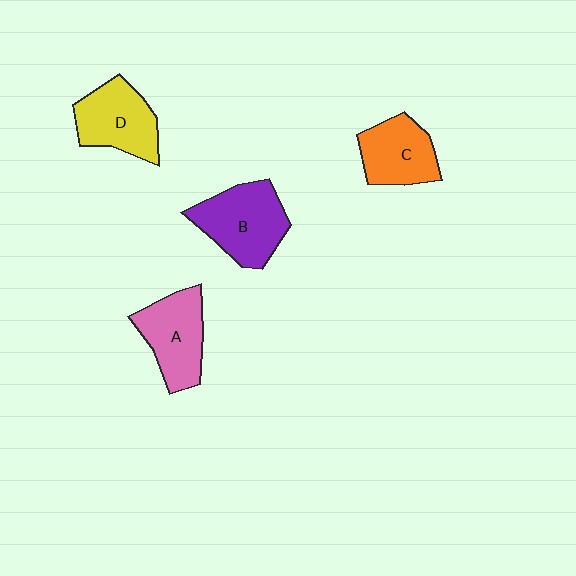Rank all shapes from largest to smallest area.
From largest to smallest: B (purple), A (pink), D (yellow), C (orange).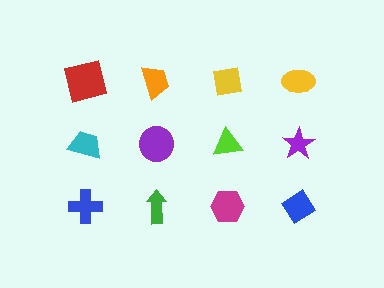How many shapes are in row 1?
4 shapes.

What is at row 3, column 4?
A blue diamond.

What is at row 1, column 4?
A yellow ellipse.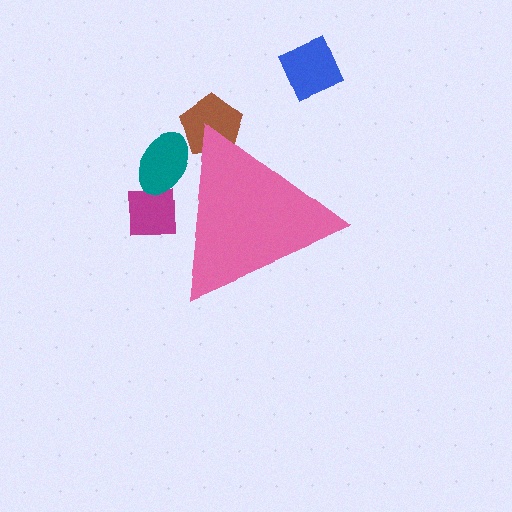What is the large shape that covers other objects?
A pink triangle.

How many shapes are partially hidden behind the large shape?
3 shapes are partially hidden.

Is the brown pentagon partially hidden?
Yes, the brown pentagon is partially hidden behind the pink triangle.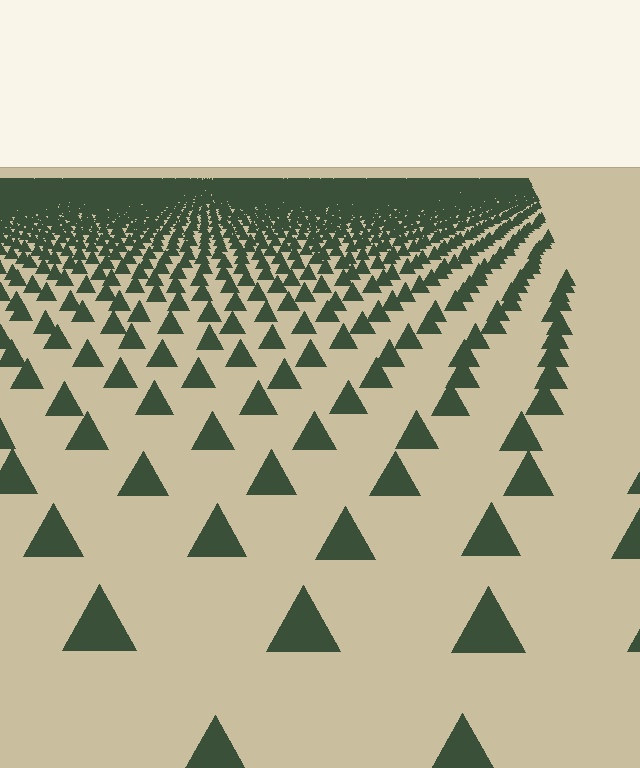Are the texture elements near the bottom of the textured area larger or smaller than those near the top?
Larger. Near the bottom, elements are closer to the viewer and appear at a bigger on-screen size.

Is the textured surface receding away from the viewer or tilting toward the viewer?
The surface is receding away from the viewer. Texture elements get smaller and denser toward the top.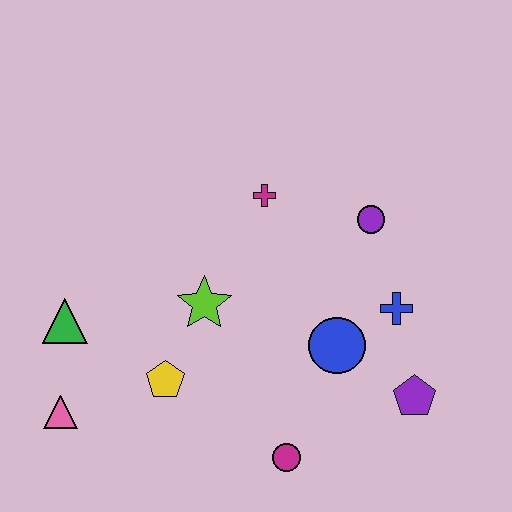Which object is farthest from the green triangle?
The purple pentagon is farthest from the green triangle.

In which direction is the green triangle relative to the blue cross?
The green triangle is to the left of the blue cross.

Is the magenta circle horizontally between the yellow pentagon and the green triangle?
No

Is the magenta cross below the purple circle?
No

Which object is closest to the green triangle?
The pink triangle is closest to the green triangle.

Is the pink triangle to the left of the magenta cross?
Yes